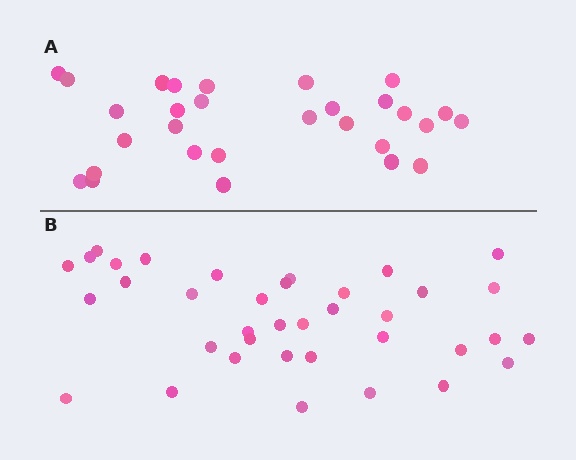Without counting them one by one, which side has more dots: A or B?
Region B (the bottom region) has more dots.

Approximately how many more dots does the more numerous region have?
Region B has roughly 8 or so more dots than region A.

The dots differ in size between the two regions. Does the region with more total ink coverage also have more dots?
No. Region A has more total ink coverage because its dots are larger, but region B actually contains more individual dots. Total area can be misleading — the number of items is what matters here.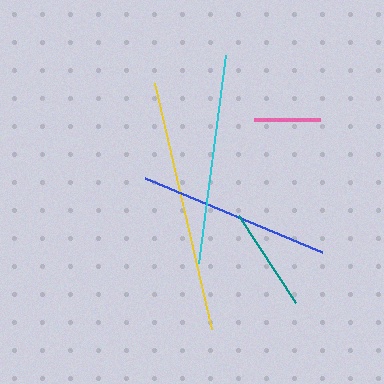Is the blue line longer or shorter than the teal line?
The blue line is longer than the teal line.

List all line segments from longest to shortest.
From longest to shortest: yellow, cyan, blue, teal, pink.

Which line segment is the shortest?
The pink line is the shortest at approximately 66 pixels.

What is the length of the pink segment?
The pink segment is approximately 66 pixels long.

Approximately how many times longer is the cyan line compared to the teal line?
The cyan line is approximately 2.0 times the length of the teal line.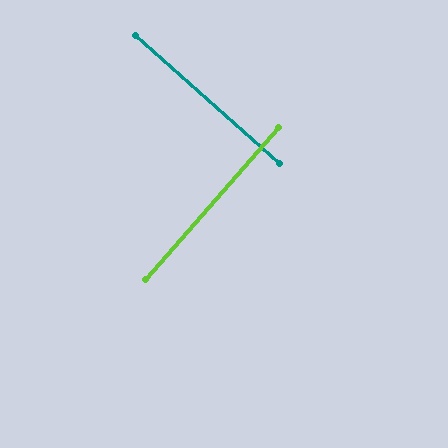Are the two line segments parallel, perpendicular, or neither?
Perpendicular — they meet at approximately 89°.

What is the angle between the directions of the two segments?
Approximately 89 degrees.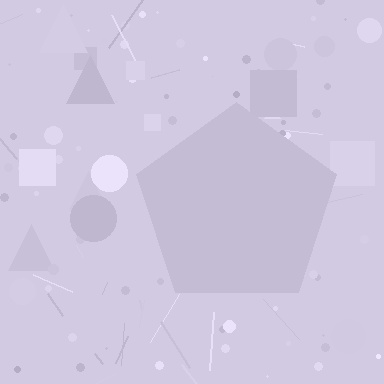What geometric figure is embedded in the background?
A pentagon is embedded in the background.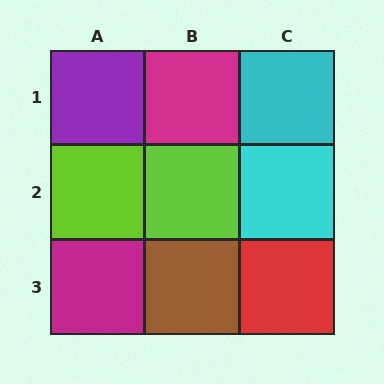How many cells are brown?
1 cell is brown.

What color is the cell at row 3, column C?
Red.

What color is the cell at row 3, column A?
Magenta.